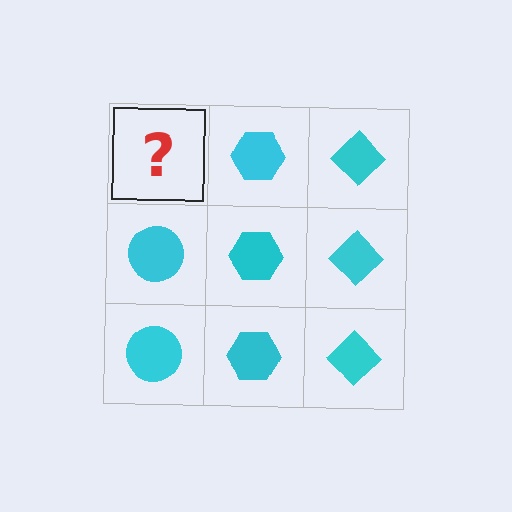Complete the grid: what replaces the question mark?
The question mark should be replaced with a cyan circle.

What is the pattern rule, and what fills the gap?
The rule is that each column has a consistent shape. The gap should be filled with a cyan circle.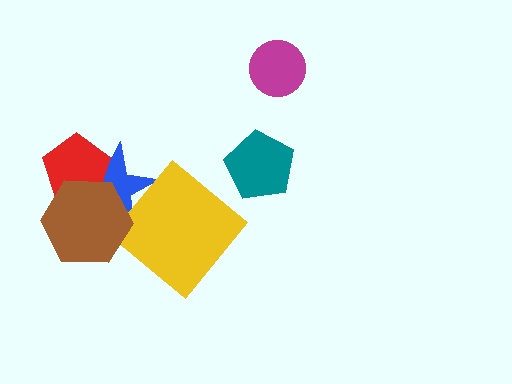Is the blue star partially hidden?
Yes, it is partially covered by another shape.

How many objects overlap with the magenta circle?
0 objects overlap with the magenta circle.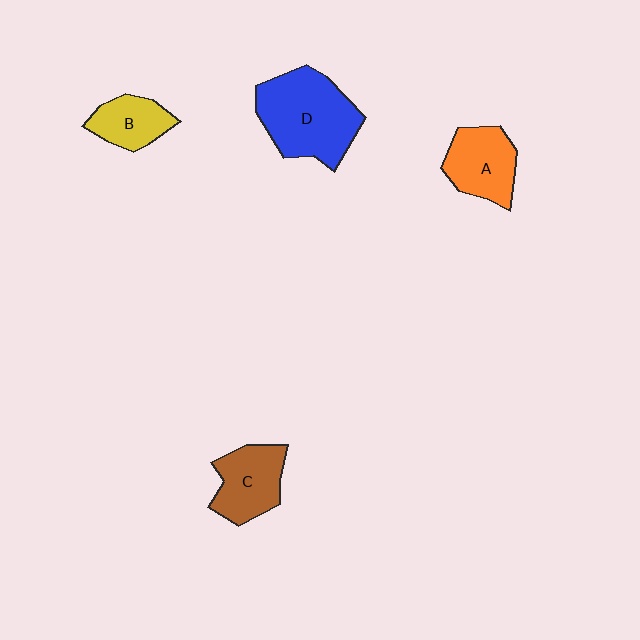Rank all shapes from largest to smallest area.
From largest to smallest: D (blue), A (orange), C (brown), B (yellow).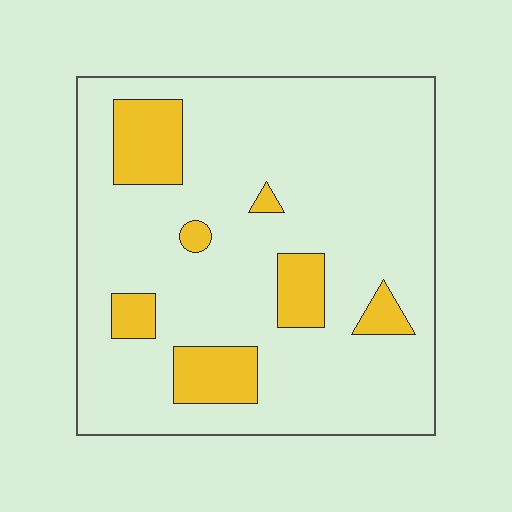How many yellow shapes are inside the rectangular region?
7.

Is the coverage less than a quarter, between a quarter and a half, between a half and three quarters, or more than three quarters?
Less than a quarter.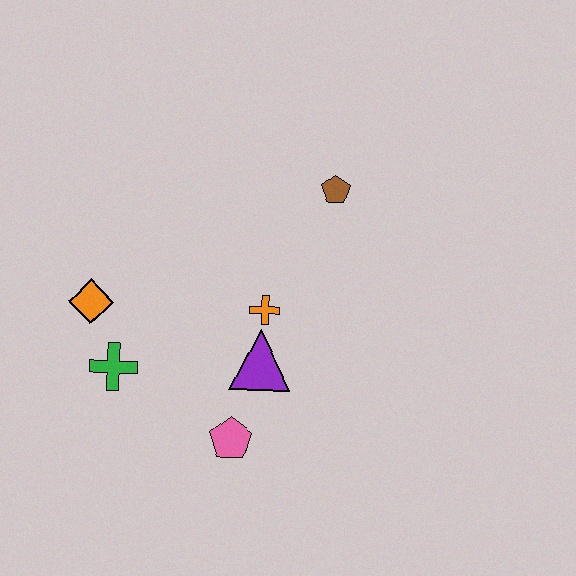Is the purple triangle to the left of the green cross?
No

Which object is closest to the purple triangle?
The orange cross is closest to the purple triangle.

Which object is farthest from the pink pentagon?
The brown pentagon is farthest from the pink pentagon.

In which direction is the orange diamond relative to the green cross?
The orange diamond is above the green cross.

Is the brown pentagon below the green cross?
No